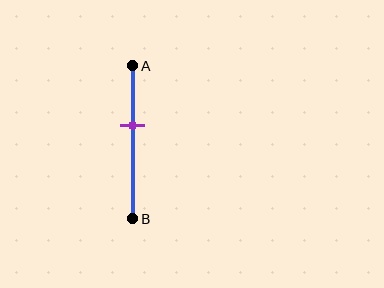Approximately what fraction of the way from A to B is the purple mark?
The purple mark is approximately 40% of the way from A to B.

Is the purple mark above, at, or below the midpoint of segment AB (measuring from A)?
The purple mark is above the midpoint of segment AB.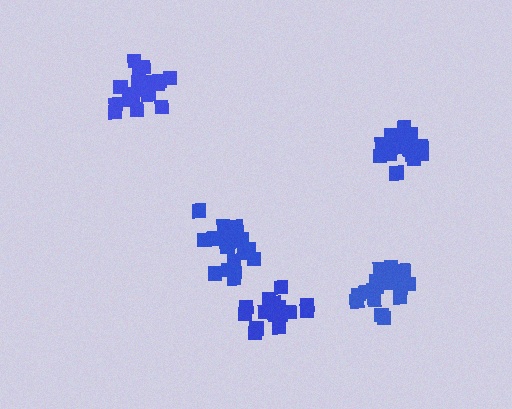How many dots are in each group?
Group 1: 21 dots, Group 2: 21 dots, Group 3: 21 dots, Group 4: 20 dots, Group 5: 19 dots (102 total).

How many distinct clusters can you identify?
There are 5 distinct clusters.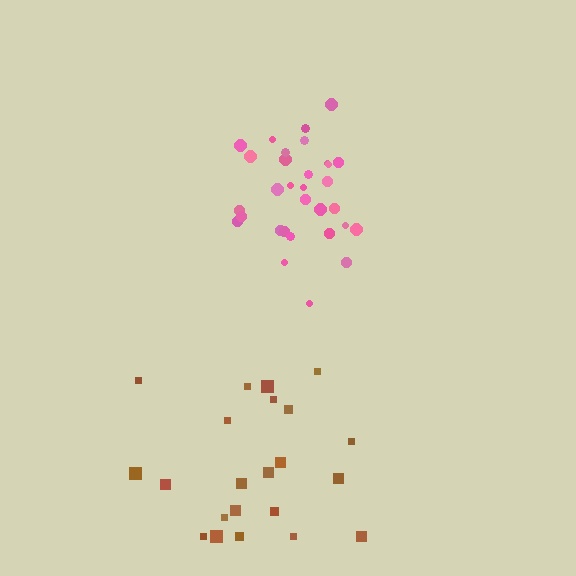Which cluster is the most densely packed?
Pink.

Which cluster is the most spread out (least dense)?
Brown.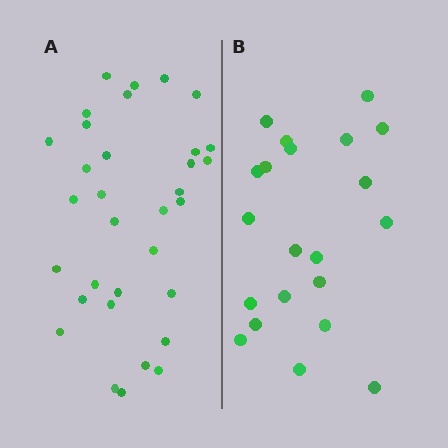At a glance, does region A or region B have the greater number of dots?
Region A (the left region) has more dots.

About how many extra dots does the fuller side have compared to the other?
Region A has roughly 12 or so more dots than region B.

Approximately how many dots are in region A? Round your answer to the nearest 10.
About 30 dots. (The exact count is 33, which rounds to 30.)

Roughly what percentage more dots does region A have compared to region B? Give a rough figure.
About 55% more.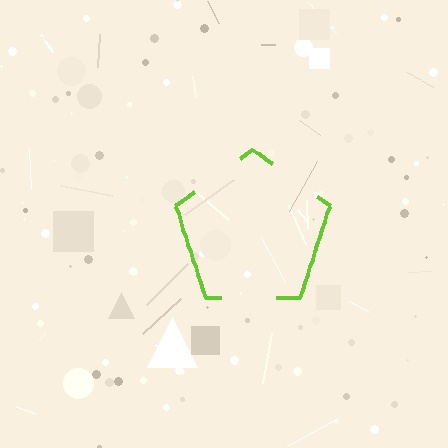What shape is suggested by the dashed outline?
The dashed outline suggests a pentagon.